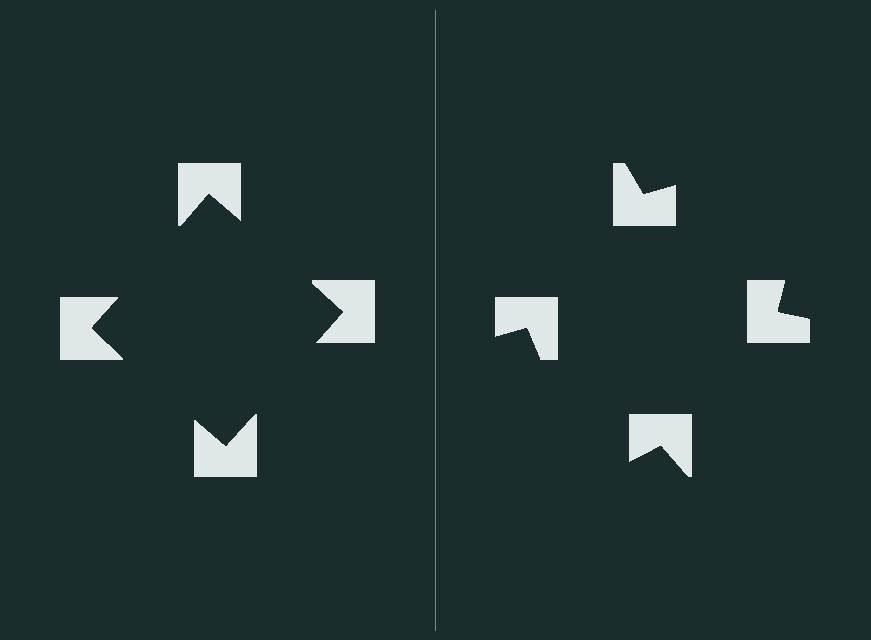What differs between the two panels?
The notched squares are positioned identically on both sides; only the wedge orientations differ. On the left they align to a square; on the right they are misaligned.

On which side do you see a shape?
An illusory square appears on the left side. On the right side the wedge cuts are rotated, so no coherent shape forms.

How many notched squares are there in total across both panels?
8 — 4 on each side.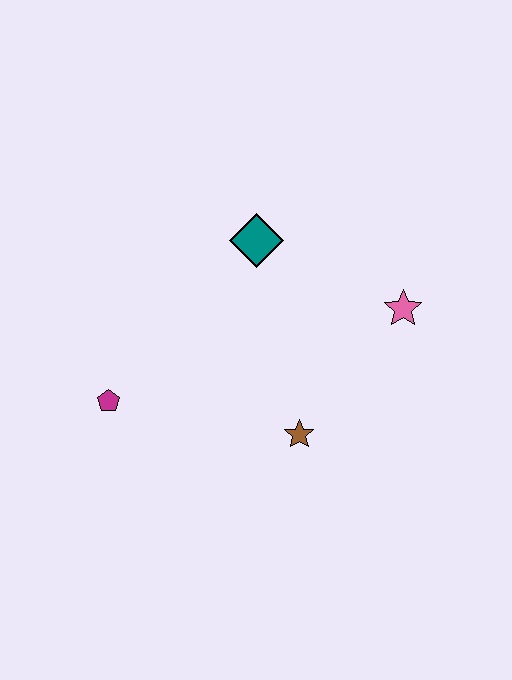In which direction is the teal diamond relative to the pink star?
The teal diamond is to the left of the pink star.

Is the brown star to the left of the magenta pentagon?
No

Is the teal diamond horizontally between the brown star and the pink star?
No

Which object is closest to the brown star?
The pink star is closest to the brown star.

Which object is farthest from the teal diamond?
The magenta pentagon is farthest from the teal diamond.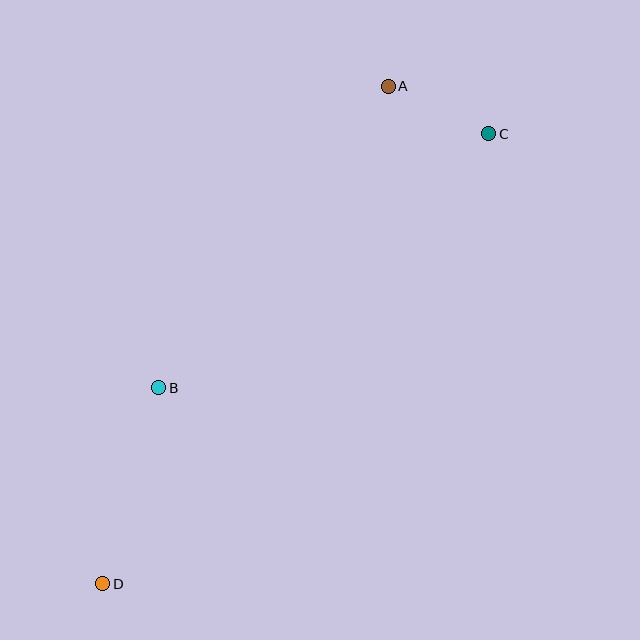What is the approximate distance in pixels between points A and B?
The distance between A and B is approximately 379 pixels.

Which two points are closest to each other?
Points A and C are closest to each other.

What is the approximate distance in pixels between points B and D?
The distance between B and D is approximately 204 pixels.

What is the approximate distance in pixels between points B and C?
The distance between B and C is approximately 417 pixels.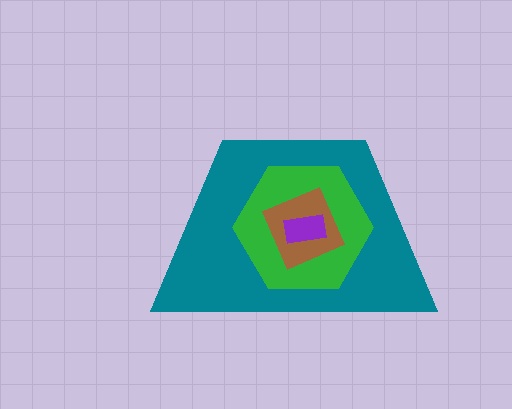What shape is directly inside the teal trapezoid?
The green hexagon.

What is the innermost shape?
The purple rectangle.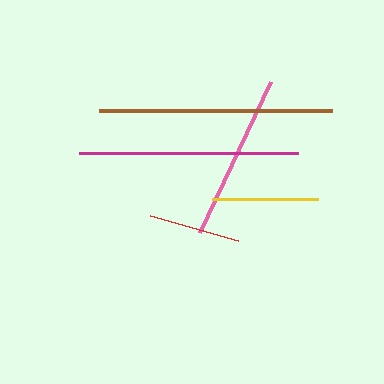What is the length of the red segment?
The red segment is approximately 91 pixels long.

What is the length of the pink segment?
The pink segment is approximately 167 pixels long.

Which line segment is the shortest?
The red line is the shortest at approximately 91 pixels.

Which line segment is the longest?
The brown line is the longest at approximately 232 pixels.